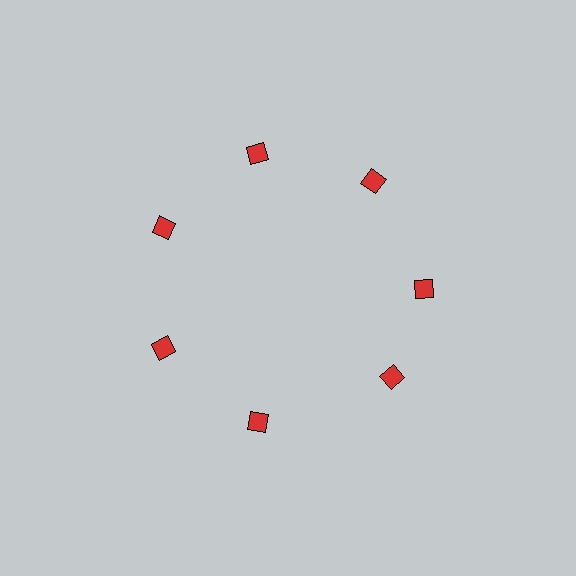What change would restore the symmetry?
The symmetry would be restored by rotating it back into even spacing with its neighbors so that all 7 diamonds sit at equal angles and equal distance from the center.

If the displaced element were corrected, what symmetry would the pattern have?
It would have 7-fold rotational symmetry — the pattern would map onto itself every 51 degrees.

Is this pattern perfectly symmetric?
No. The 7 red diamonds are arranged in a ring, but one element near the 5 o'clock position is rotated out of alignment along the ring, breaking the 7-fold rotational symmetry.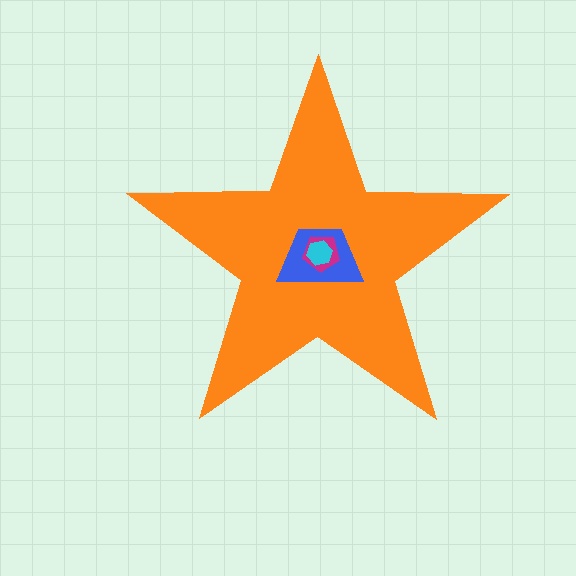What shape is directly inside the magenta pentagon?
The cyan hexagon.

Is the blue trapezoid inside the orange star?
Yes.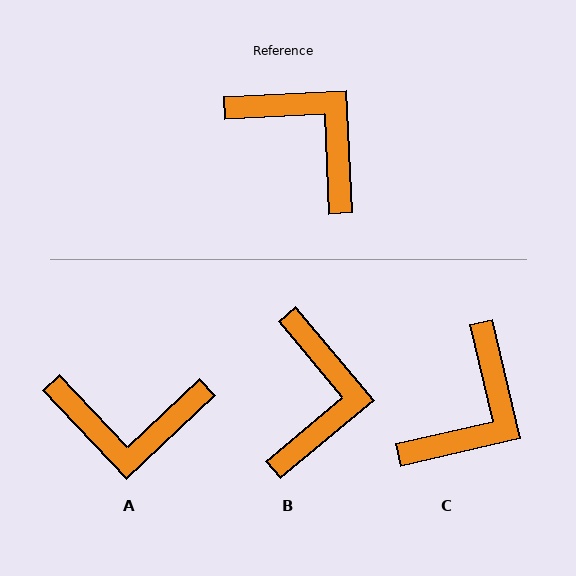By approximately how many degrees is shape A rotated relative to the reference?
Approximately 140 degrees clockwise.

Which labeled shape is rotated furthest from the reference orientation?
A, about 140 degrees away.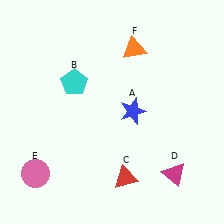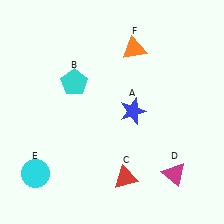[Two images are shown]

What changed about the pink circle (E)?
In Image 1, E is pink. In Image 2, it changed to cyan.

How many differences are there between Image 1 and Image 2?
There is 1 difference between the two images.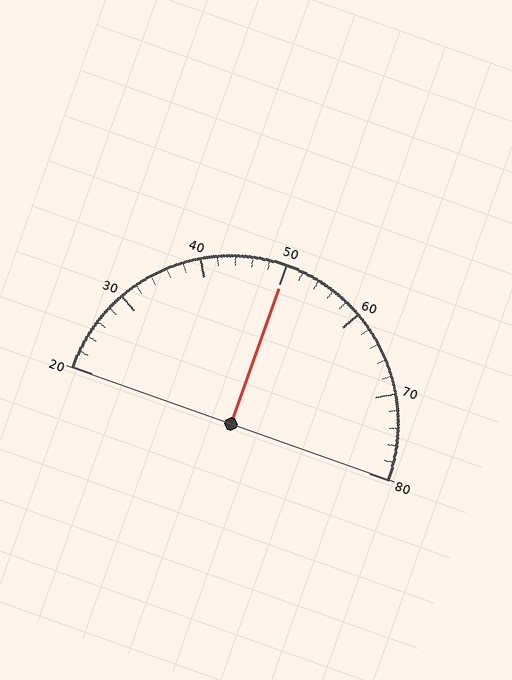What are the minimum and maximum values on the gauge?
The gauge ranges from 20 to 80.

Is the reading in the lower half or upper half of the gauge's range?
The reading is in the upper half of the range (20 to 80).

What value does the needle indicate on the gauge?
The needle indicates approximately 50.